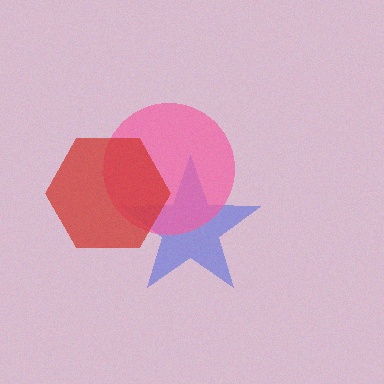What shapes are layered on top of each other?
The layered shapes are: a blue star, a pink circle, a red hexagon.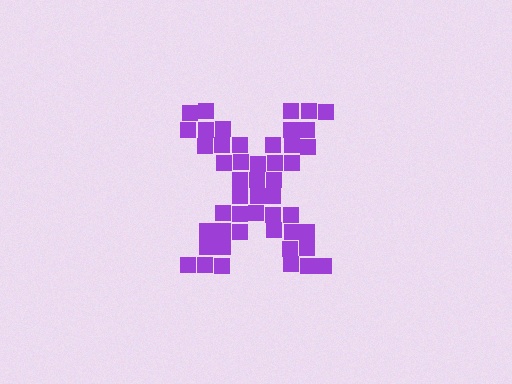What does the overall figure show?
The overall figure shows the letter X.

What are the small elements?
The small elements are squares.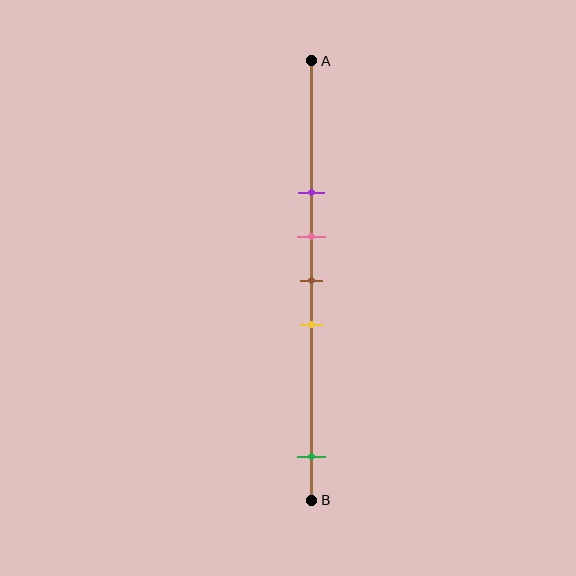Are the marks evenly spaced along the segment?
No, the marks are not evenly spaced.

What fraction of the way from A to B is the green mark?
The green mark is approximately 90% (0.9) of the way from A to B.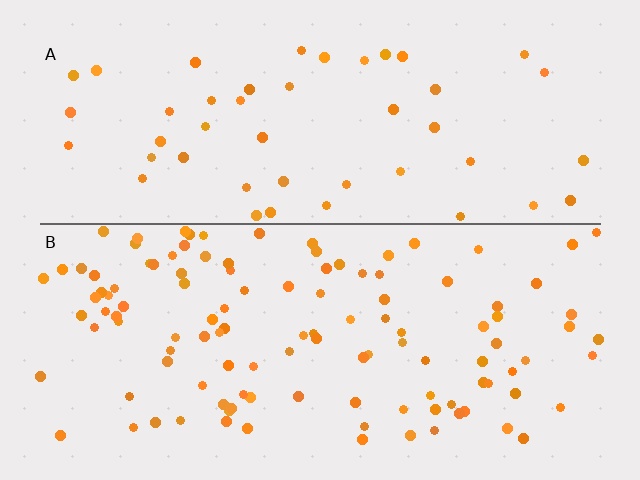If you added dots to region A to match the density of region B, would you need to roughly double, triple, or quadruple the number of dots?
Approximately double.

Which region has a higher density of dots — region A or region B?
B (the bottom).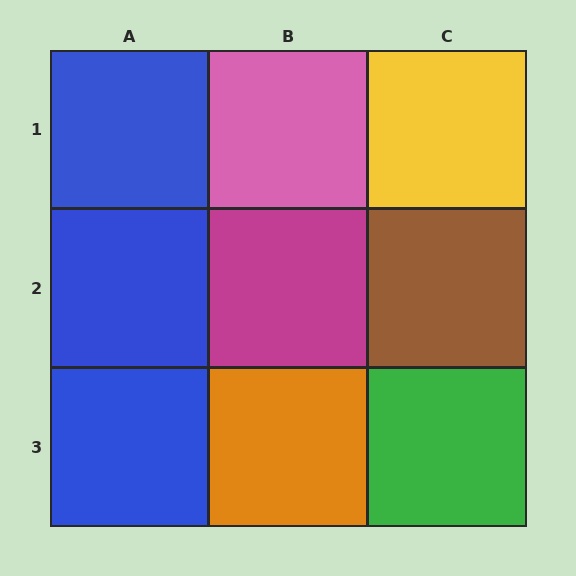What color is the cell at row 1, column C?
Yellow.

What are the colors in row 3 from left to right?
Blue, orange, green.